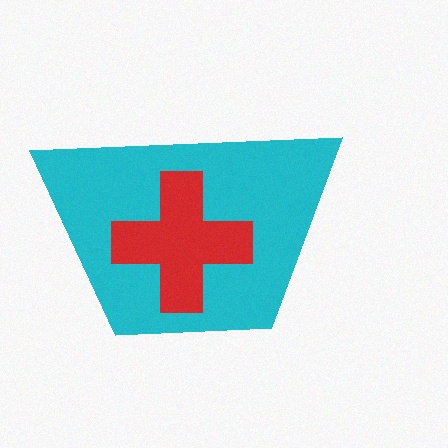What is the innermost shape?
The red cross.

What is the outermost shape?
The cyan trapezoid.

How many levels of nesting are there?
2.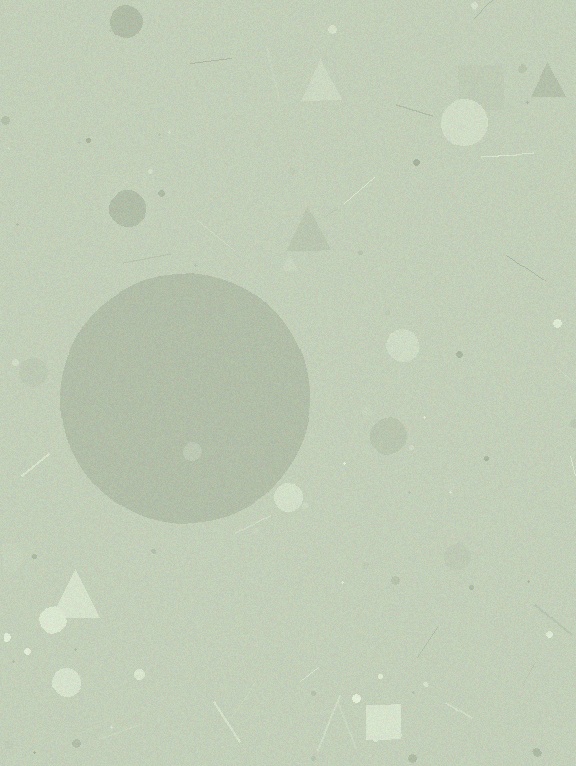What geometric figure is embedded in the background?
A circle is embedded in the background.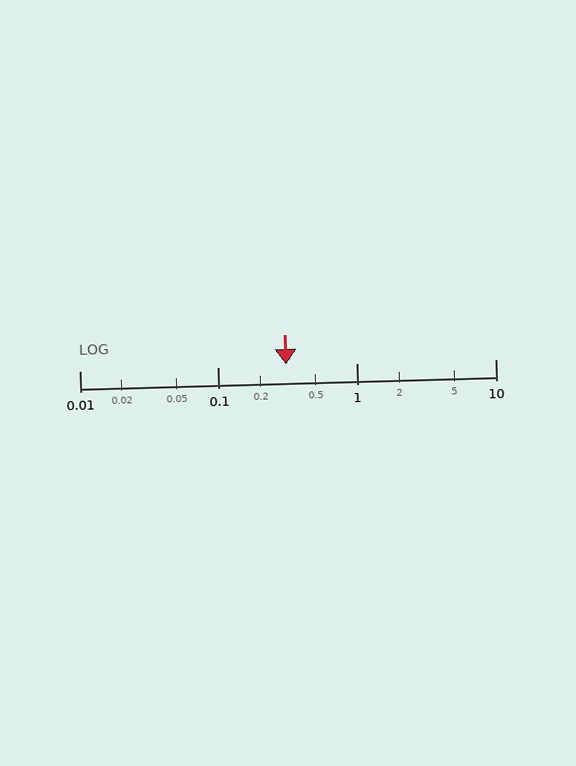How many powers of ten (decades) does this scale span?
The scale spans 3 decades, from 0.01 to 10.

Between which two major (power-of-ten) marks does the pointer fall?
The pointer is between 0.1 and 1.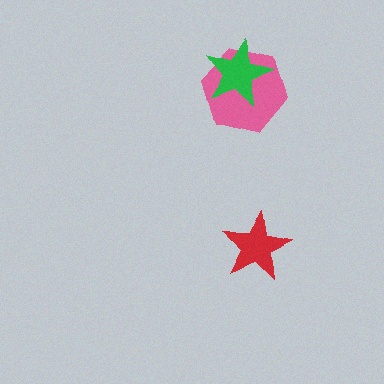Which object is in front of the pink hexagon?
The green star is in front of the pink hexagon.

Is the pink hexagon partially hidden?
Yes, it is partially covered by another shape.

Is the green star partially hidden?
No, no other shape covers it.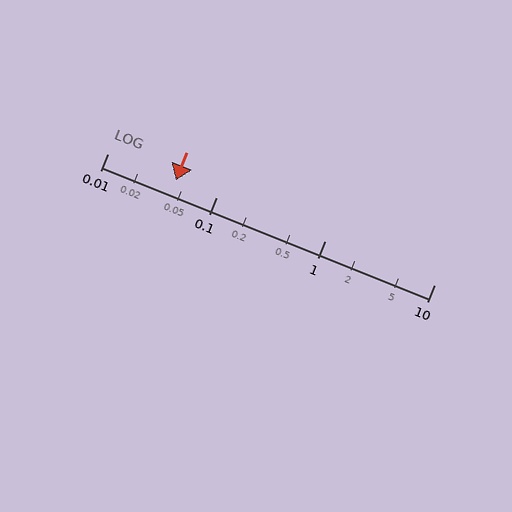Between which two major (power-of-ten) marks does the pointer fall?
The pointer is between 0.01 and 0.1.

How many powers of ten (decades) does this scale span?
The scale spans 3 decades, from 0.01 to 10.